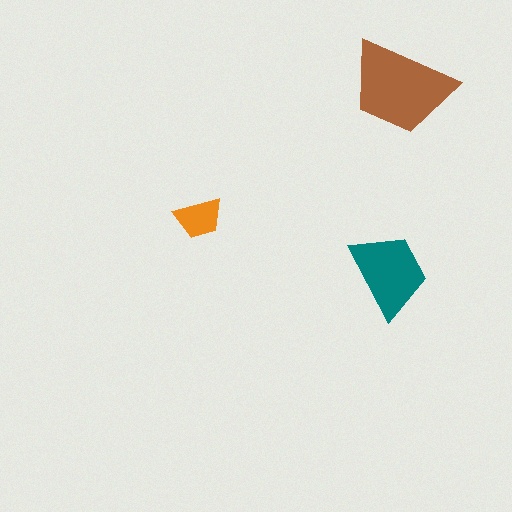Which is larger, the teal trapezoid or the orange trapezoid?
The teal one.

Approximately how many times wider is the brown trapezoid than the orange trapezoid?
About 2 times wider.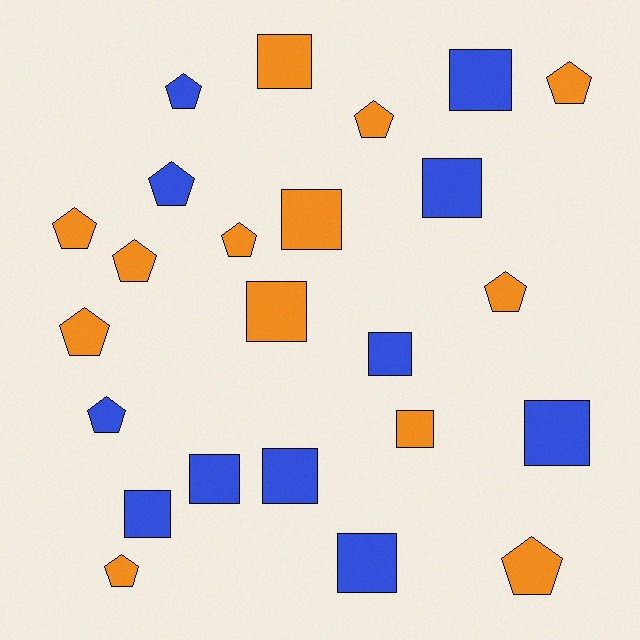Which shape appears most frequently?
Pentagon, with 12 objects.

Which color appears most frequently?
Orange, with 13 objects.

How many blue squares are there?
There are 8 blue squares.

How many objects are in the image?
There are 24 objects.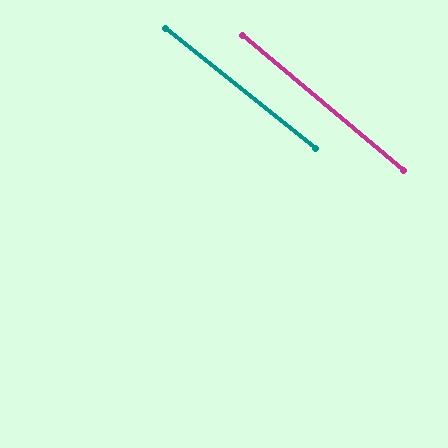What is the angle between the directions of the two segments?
Approximately 1 degree.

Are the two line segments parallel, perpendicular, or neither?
Parallel — their directions differ by only 1.3°.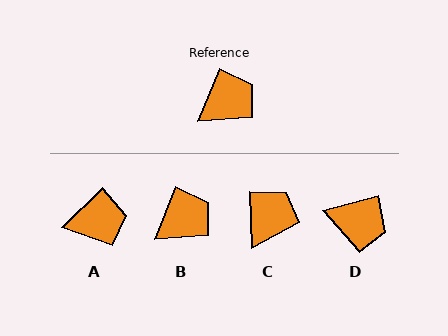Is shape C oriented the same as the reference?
No, it is off by about 24 degrees.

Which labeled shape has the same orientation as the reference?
B.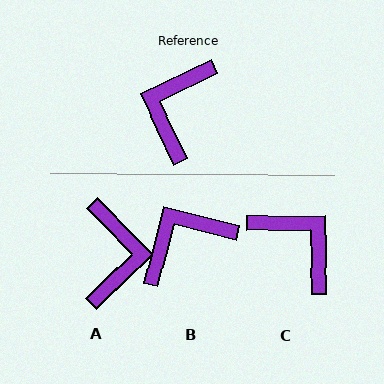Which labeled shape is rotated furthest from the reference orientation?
A, about 161 degrees away.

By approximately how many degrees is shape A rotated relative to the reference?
Approximately 161 degrees clockwise.